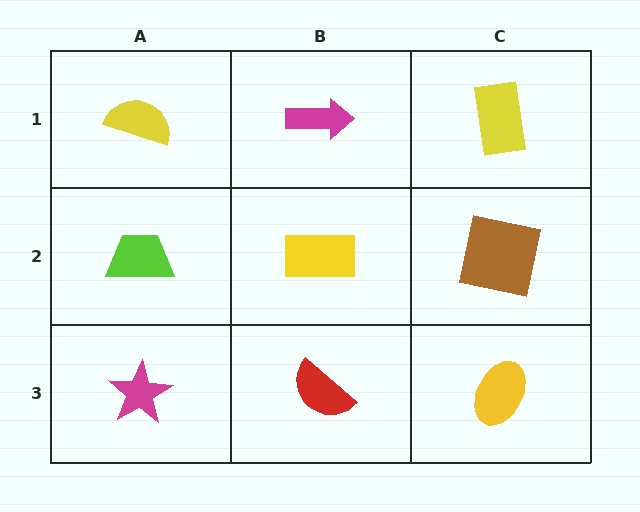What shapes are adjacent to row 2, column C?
A yellow rectangle (row 1, column C), a yellow ellipse (row 3, column C), a yellow rectangle (row 2, column B).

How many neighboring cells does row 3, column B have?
3.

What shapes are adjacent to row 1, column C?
A brown square (row 2, column C), a magenta arrow (row 1, column B).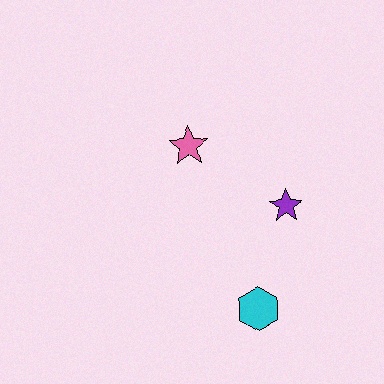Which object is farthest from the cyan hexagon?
The pink star is farthest from the cyan hexagon.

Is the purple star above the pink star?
No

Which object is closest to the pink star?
The purple star is closest to the pink star.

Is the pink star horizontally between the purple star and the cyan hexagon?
No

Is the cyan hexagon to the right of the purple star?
No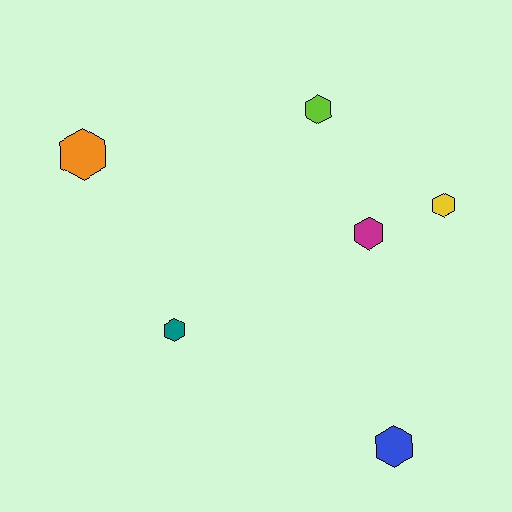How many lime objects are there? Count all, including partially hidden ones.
There is 1 lime object.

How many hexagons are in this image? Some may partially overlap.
There are 6 hexagons.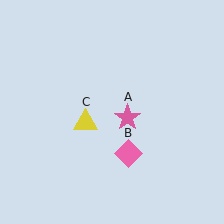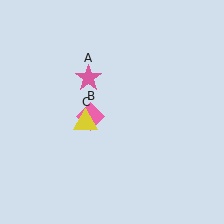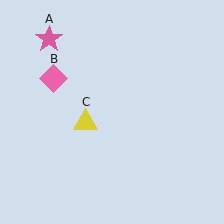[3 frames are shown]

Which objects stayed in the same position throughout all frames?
Yellow triangle (object C) remained stationary.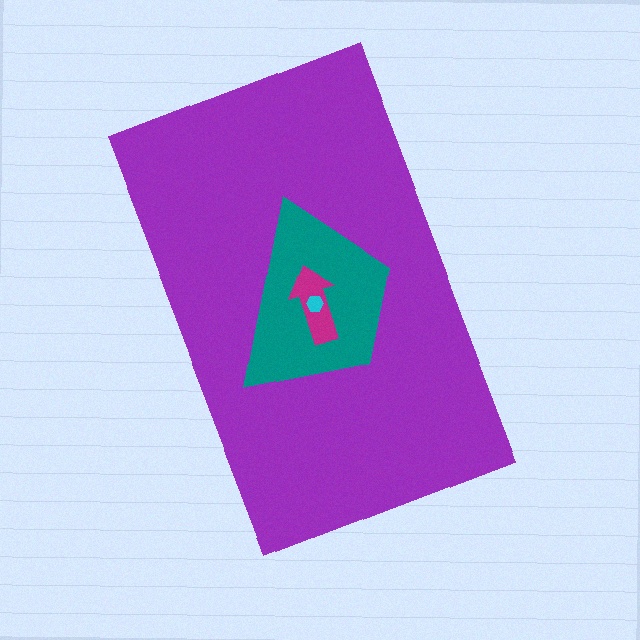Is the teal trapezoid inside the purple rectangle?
Yes.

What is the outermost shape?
The purple rectangle.